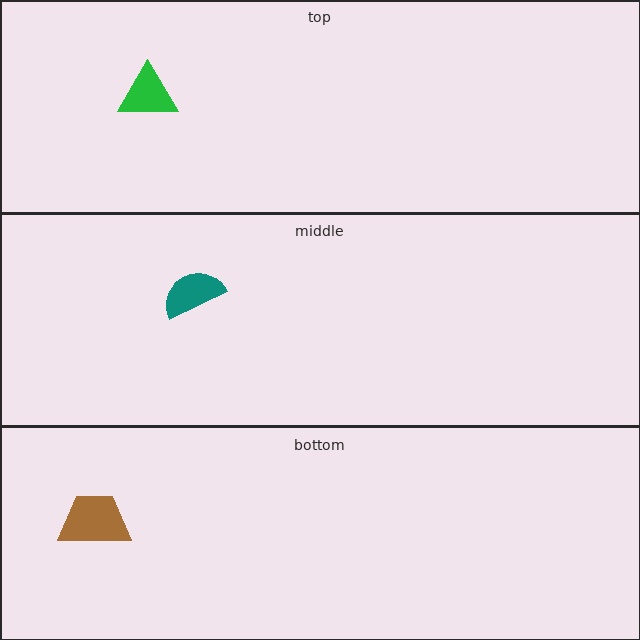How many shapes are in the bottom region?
1.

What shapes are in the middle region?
The teal semicircle.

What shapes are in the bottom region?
The brown trapezoid.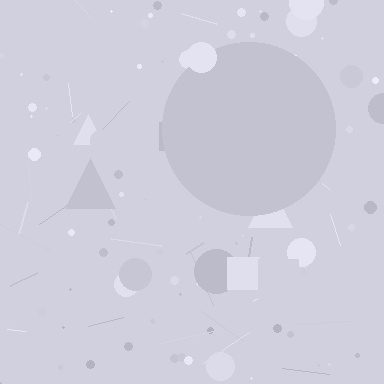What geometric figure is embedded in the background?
A circle is embedded in the background.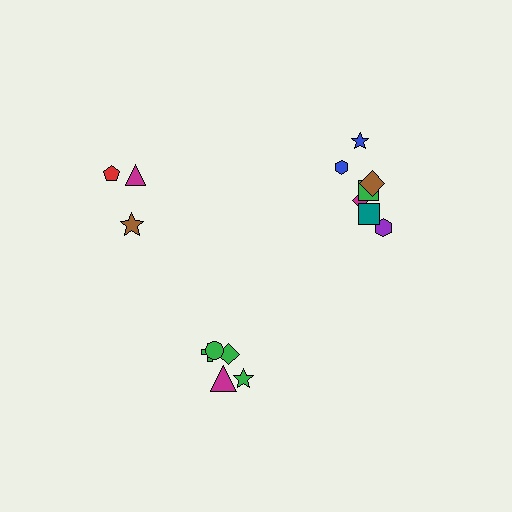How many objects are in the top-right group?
There are 7 objects.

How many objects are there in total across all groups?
There are 15 objects.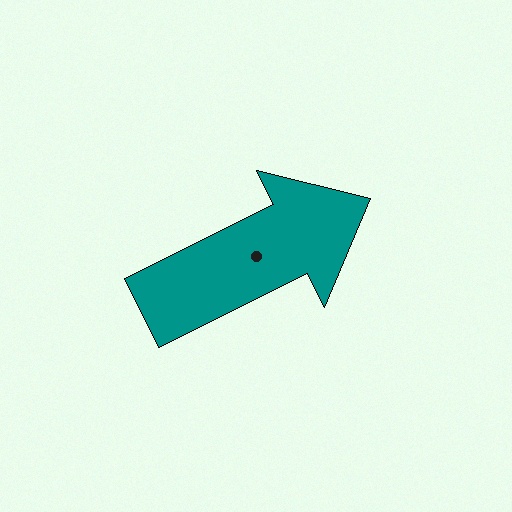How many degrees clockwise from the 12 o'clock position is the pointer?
Approximately 63 degrees.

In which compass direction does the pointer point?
Northeast.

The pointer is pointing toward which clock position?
Roughly 2 o'clock.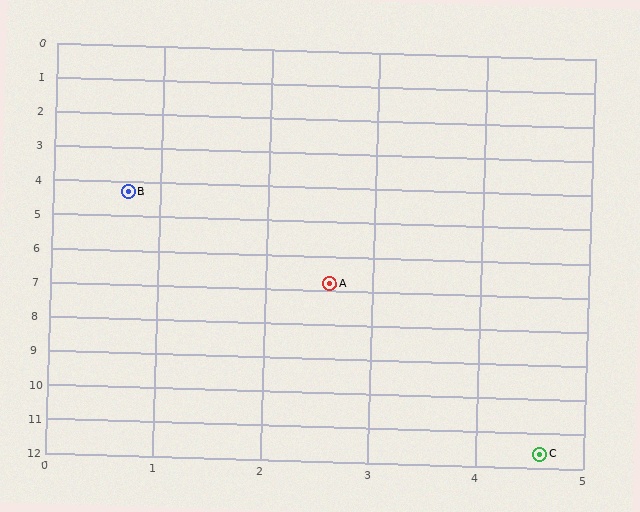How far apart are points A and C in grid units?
Points A and C are about 5.2 grid units apart.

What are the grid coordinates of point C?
Point C is at approximately (4.6, 11.6).